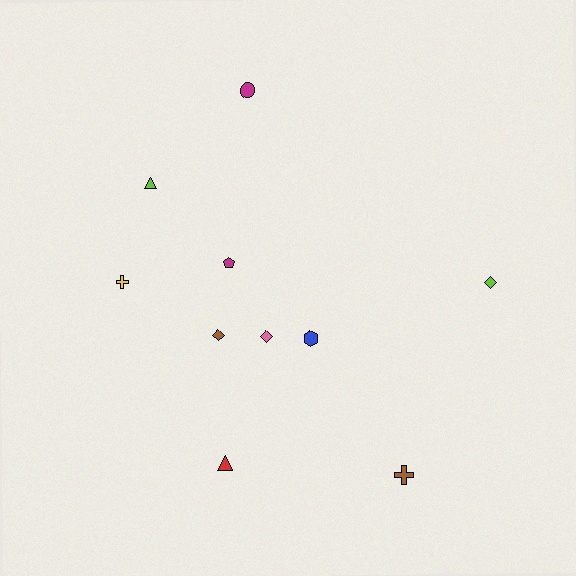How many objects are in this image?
There are 10 objects.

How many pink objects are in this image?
There is 1 pink object.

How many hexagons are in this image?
There is 1 hexagon.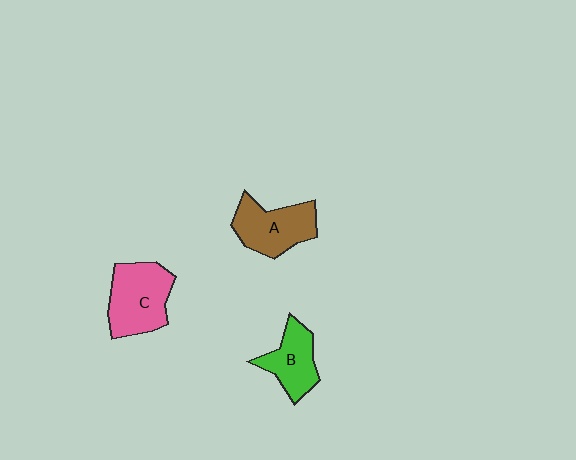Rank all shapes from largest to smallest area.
From largest to smallest: C (pink), A (brown), B (green).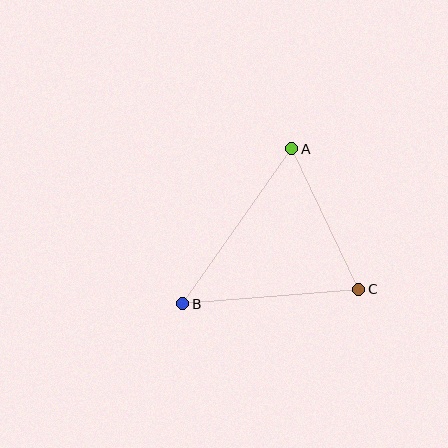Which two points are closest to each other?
Points A and C are closest to each other.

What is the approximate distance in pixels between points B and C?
The distance between B and C is approximately 177 pixels.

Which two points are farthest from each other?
Points A and B are farthest from each other.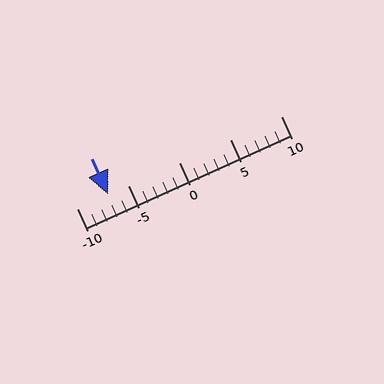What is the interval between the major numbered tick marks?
The major tick marks are spaced 5 units apart.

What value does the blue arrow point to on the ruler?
The blue arrow points to approximately -7.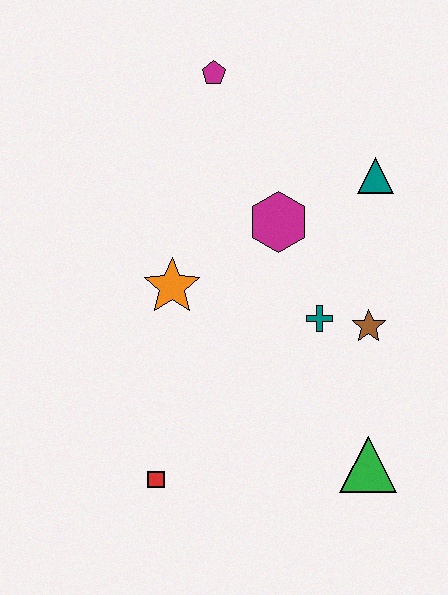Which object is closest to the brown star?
The teal cross is closest to the brown star.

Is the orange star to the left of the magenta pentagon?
Yes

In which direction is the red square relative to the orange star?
The red square is below the orange star.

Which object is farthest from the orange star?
The green triangle is farthest from the orange star.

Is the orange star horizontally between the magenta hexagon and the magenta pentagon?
No